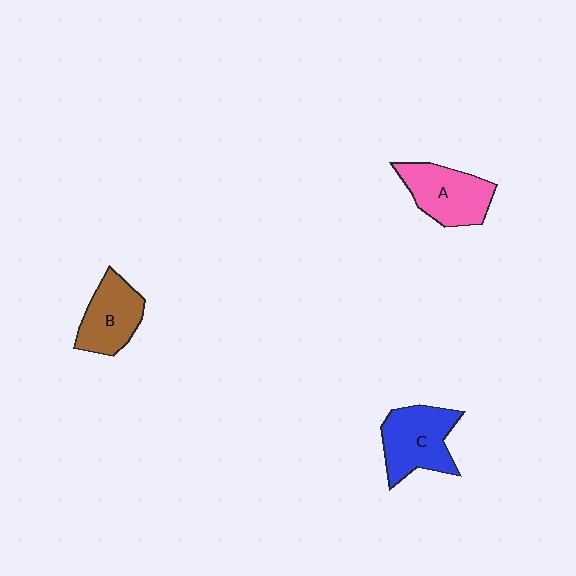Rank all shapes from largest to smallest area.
From largest to smallest: C (blue), A (pink), B (brown).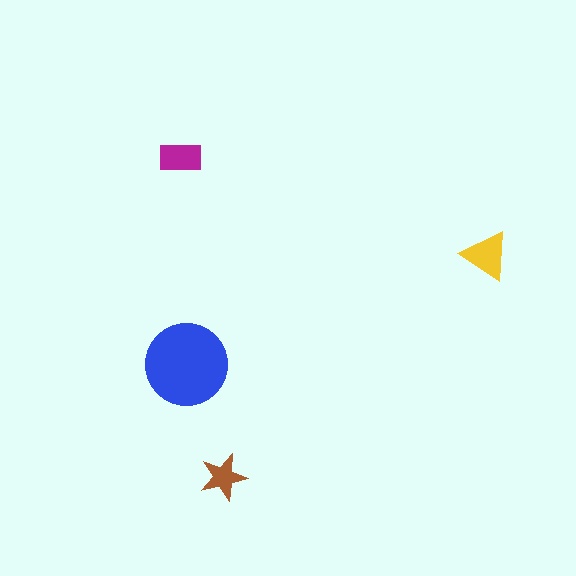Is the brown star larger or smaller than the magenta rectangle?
Smaller.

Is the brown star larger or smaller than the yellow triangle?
Smaller.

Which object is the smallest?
The brown star.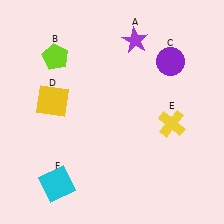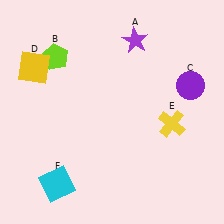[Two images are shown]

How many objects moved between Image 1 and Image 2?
2 objects moved between the two images.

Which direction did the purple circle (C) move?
The purple circle (C) moved down.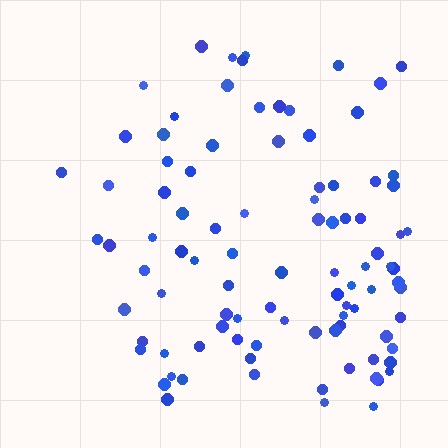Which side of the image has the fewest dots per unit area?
The left.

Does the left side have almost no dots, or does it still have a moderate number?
Still a moderate number, just noticeably fewer than the right.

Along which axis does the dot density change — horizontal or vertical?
Horizontal.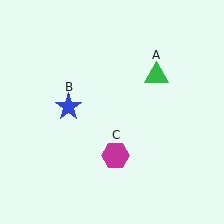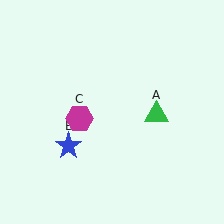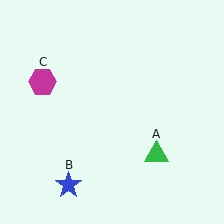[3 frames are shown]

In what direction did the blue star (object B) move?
The blue star (object B) moved down.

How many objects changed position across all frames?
3 objects changed position: green triangle (object A), blue star (object B), magenta hexagon (object C).